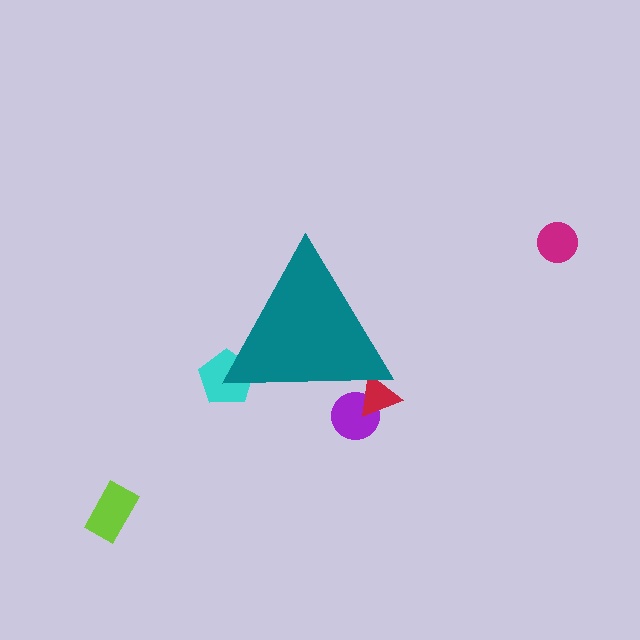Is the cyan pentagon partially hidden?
Yes, the cyan pentagon is partially hidden behind the teal triangle.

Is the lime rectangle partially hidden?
No, the lime rectangle is fully visible.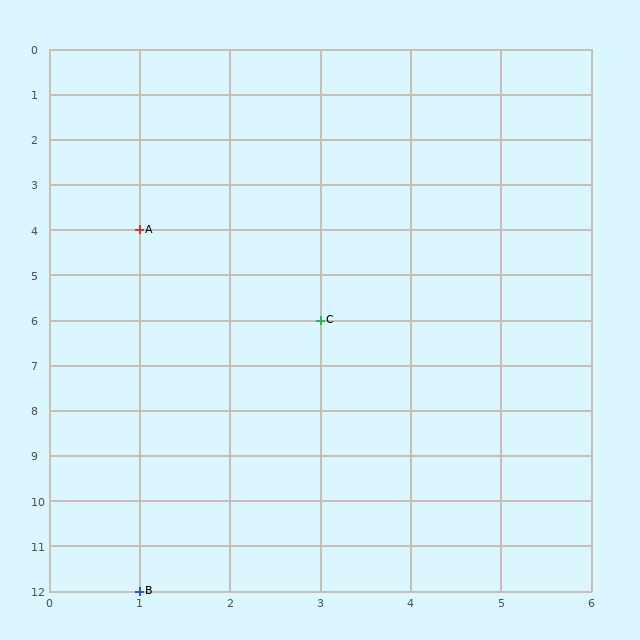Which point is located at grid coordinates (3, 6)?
Point C is at (3, 6).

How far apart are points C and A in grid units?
Points C and A are 2 columns and 2 rows apart (about 2.8 grid units diagonally).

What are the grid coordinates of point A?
Point A is at grid coordinates (1, 4).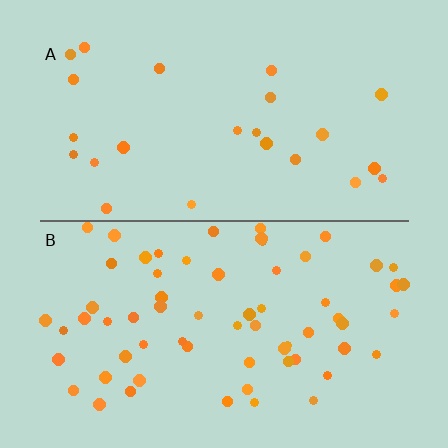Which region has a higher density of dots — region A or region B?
B (the bottom).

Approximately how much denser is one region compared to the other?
Approximately 2.7× — region B over region A.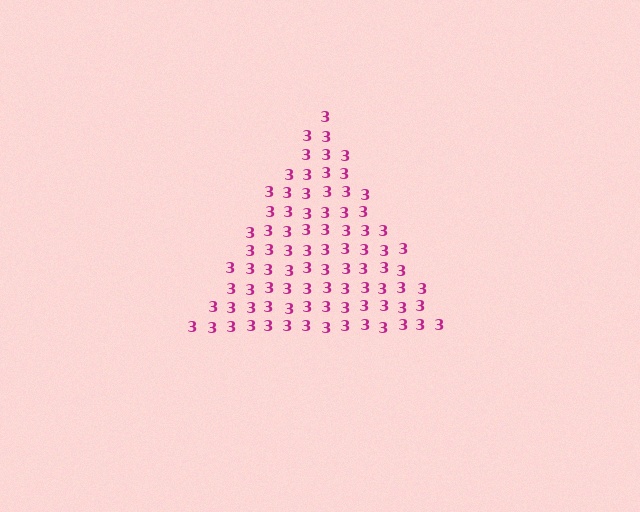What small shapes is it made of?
It is made of small digit 3's.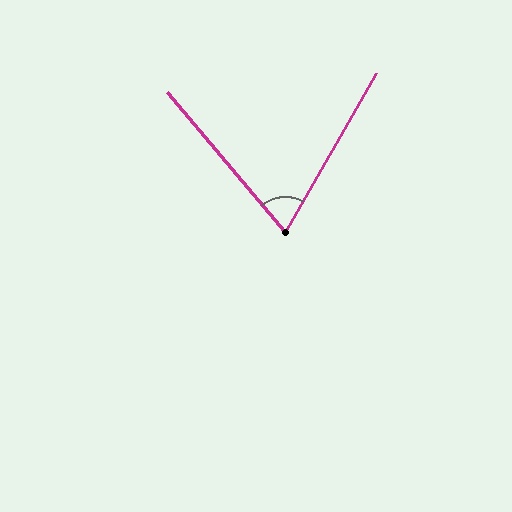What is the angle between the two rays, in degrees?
Approximately 70 degrees.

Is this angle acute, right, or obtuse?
It is acute.